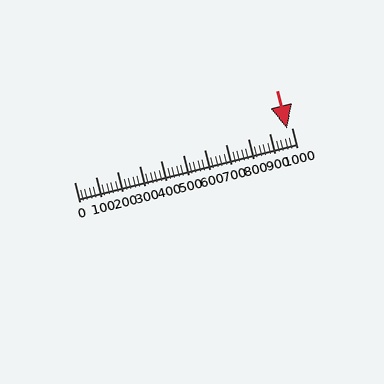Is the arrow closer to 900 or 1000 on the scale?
The arrow is closer to 1000.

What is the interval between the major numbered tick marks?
The major tick marks are spaced 100 units apart.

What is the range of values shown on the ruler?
The ruler shows values from 0 to 1000.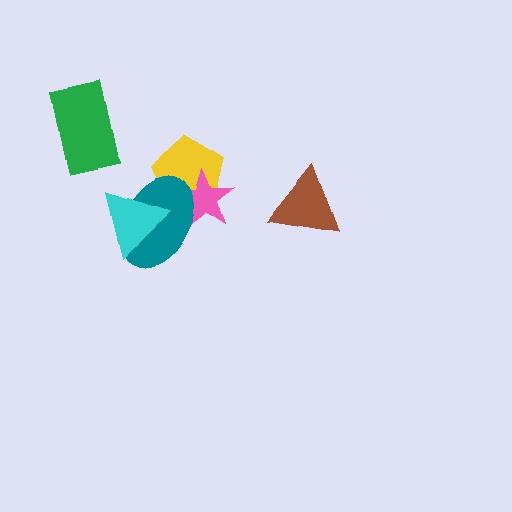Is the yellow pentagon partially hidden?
Yes, it is partially covered by another shape.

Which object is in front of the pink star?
The teal ellipse is in front of the pink star.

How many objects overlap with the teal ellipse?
3 objects overlap with the teal ellipse.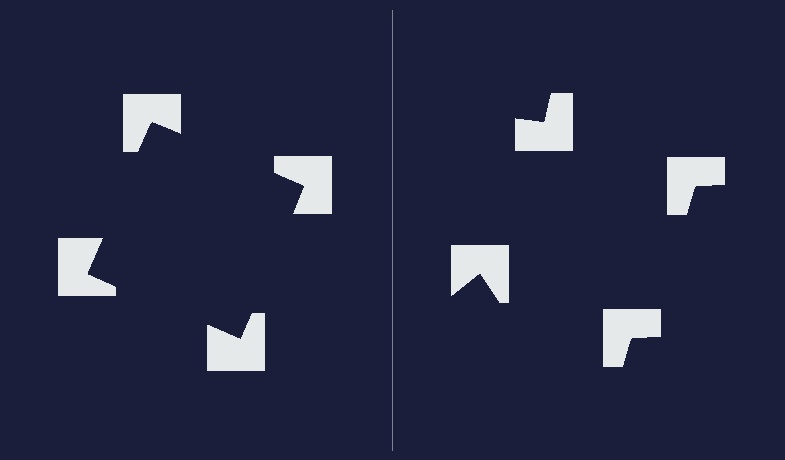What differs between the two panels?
The notched squares are positioned identically on both sides; only the wedge orientations differ. On the left they align to a square; on the right they are misaligned.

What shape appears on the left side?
An illusory square.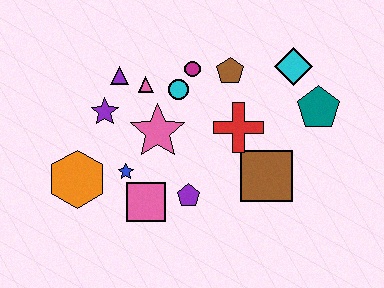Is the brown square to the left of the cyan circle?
No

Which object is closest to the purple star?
The purple triangle is closest to the purple star.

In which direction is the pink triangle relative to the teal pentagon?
The pink triangle is to the left of the teal pentagon.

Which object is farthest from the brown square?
The orange hexagon is farthest from the brown square.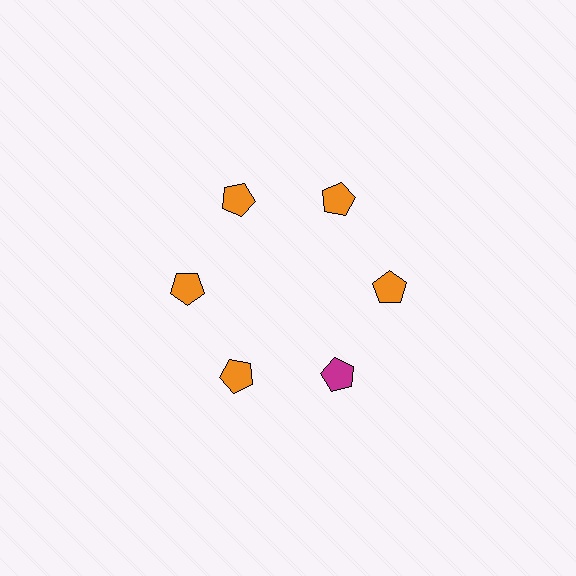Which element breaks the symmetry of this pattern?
The magenta pentagon at roughly the 5 o'clock position breaks the symmetry. All other shapes are orange pentagons.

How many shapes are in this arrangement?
There are 6 shapes arranged in a ring pattern.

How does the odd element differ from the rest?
It has a different color: magenta instead of orange.